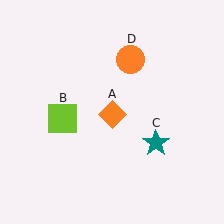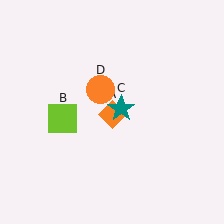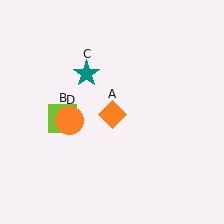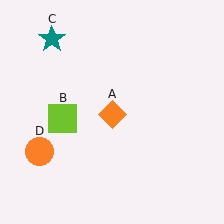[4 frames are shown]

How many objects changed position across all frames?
2 objects changed position: teal star (object C), orange circle (object D).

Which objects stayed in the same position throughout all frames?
Orange diamond (object A) and lime square (object B) remained stationary.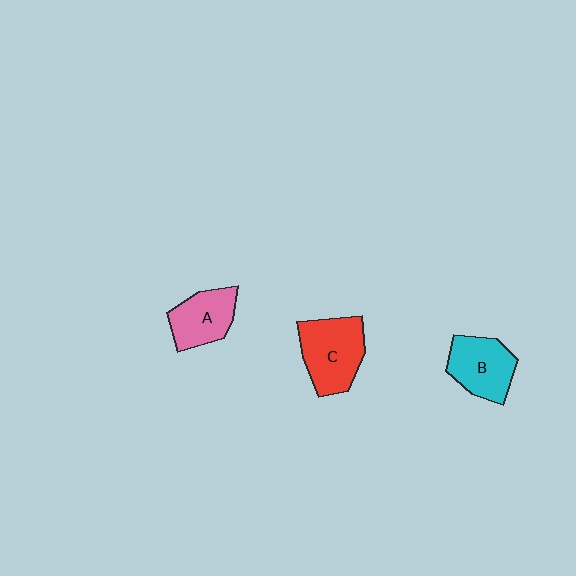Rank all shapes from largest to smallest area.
From largest to smallest: C (red), B (cyan), A (pink).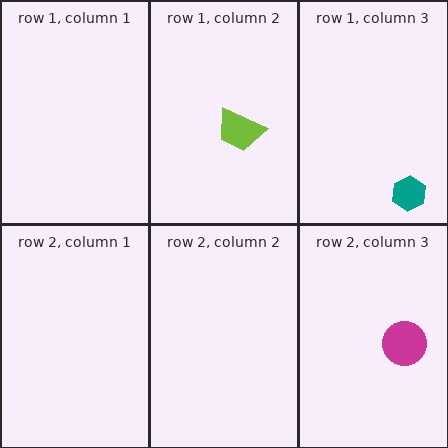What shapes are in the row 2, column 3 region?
The magenta circle.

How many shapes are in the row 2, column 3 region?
1.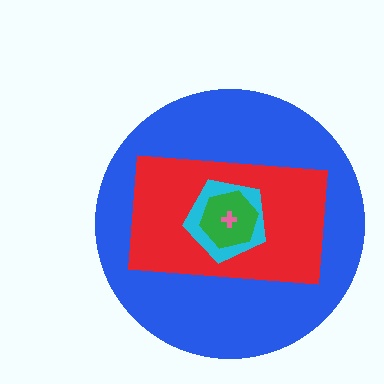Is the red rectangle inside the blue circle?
Yes.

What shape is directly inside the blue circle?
The red rectangle.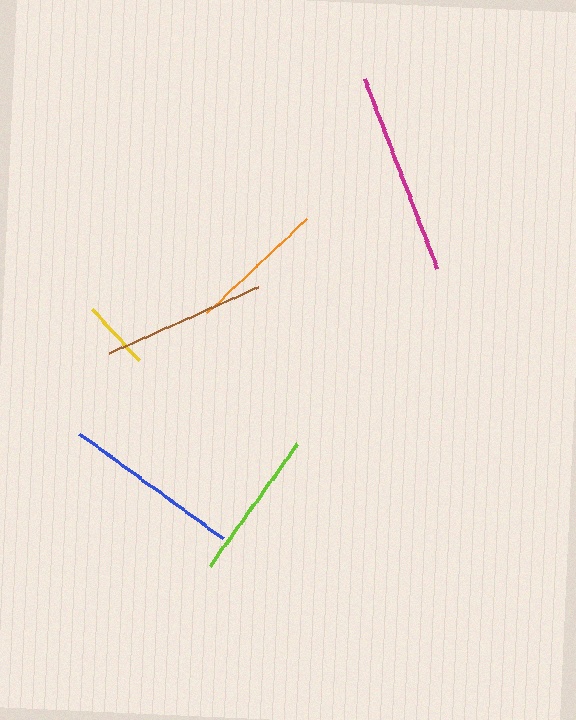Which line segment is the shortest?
The yellow line is the shortest at approximately 69 pixels.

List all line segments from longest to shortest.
From longest to shortest: magenta, blue, brown, lime, orange, yellow.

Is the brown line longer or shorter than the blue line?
The blue line is longer than the brown line.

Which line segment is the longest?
The magenta line is the longest at approximately 203 pixels.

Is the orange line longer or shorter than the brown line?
The brown line is longer than the orange line.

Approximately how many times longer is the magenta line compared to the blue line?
The magenta line is approximately 1.1 times the length of the blue line.